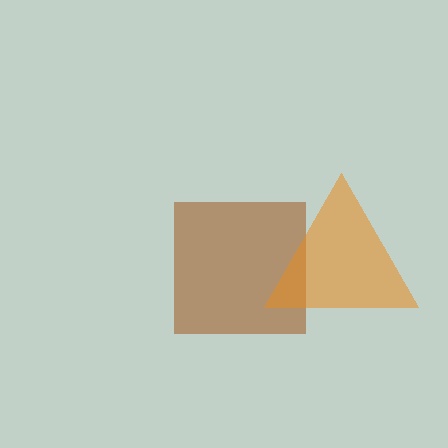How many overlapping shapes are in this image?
There are 2 overlapping shapes in the image.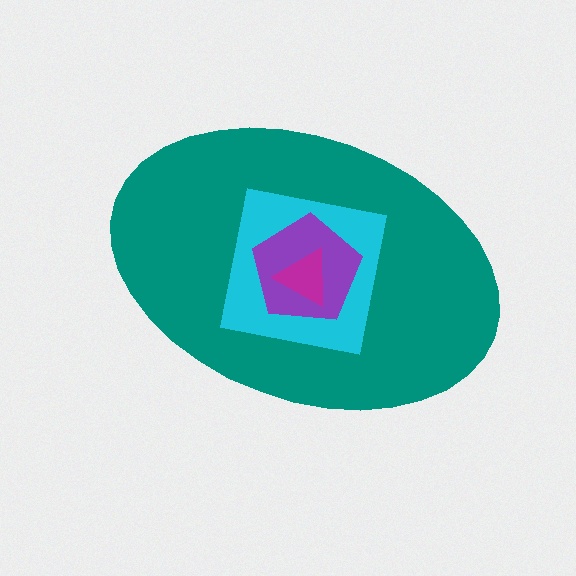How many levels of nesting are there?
4.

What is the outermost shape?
The teal ellipse.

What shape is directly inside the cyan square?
The purple pentagon.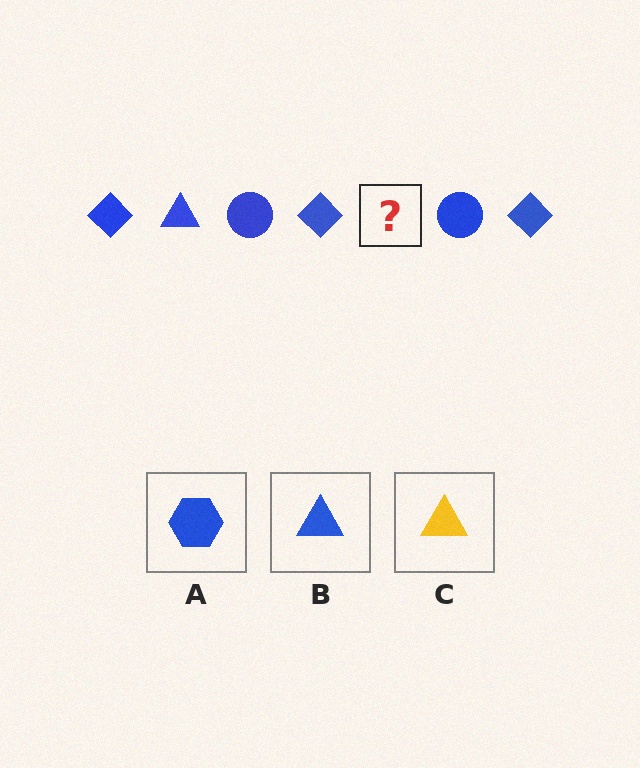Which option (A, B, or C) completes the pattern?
B.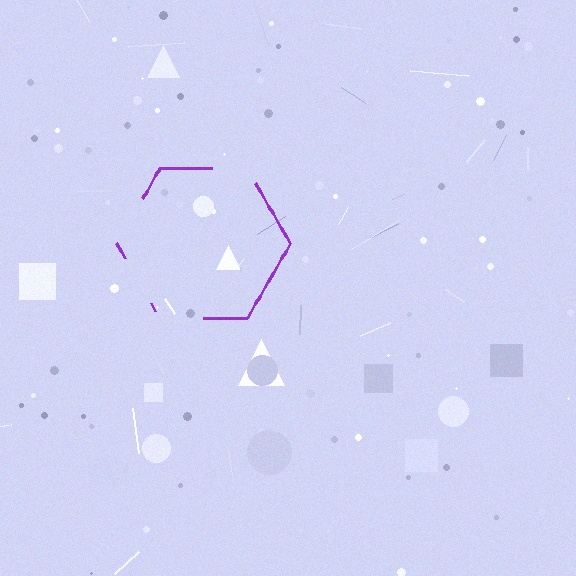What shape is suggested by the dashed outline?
The dashed outline suggests a hexagon.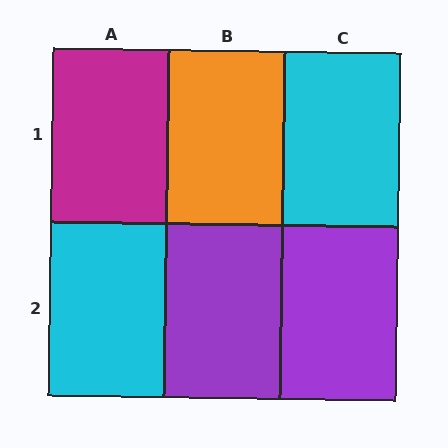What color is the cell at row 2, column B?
Purple.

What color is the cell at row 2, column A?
Cyan.